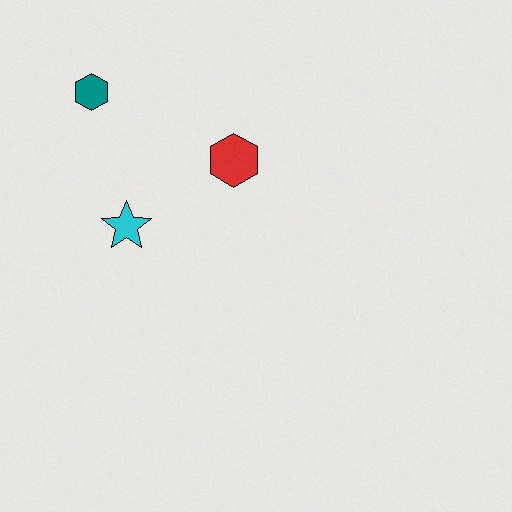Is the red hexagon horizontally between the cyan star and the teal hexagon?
No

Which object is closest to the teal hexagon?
The cyan star is closest to the teal hexagon.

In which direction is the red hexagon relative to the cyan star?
The red hexagon is to the right of the cyan star.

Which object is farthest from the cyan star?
The teal hexagon is farthest from the cyan star.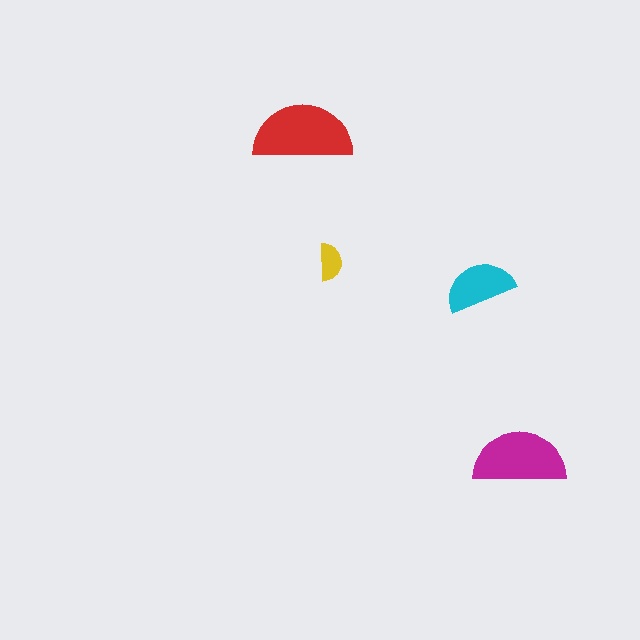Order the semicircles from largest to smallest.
the red one, the magenta one, the cyan one, the yellow one.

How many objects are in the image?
There are 4 objects in the image.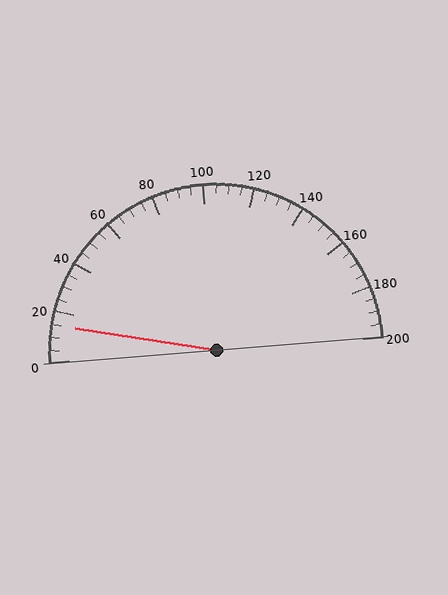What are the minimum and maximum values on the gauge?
The gauge ranges from 0 to 200.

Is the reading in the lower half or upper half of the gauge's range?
The reading is in the lower half of the range (0 to 200).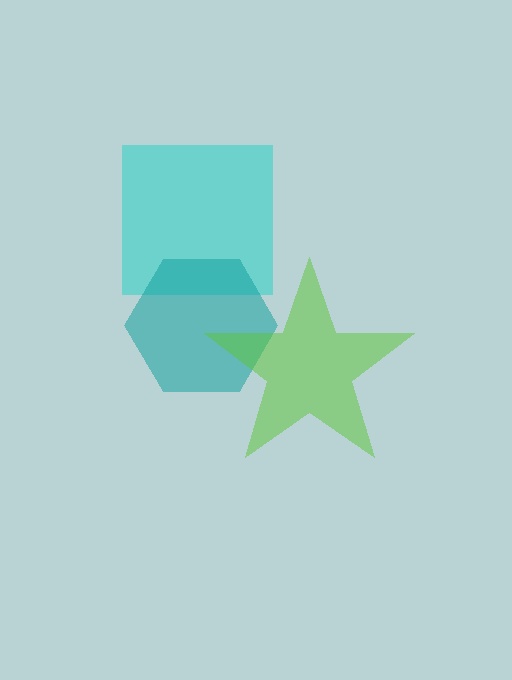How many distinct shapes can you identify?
There are 3 distinct shapes: a cyan square, a teal hexagon, a lime star.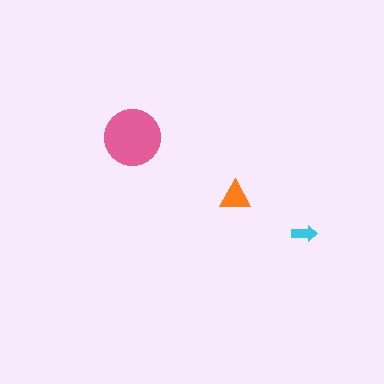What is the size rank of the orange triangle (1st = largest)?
2nd.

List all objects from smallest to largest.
The cyan arrow, the orange triangle, the pink circle.